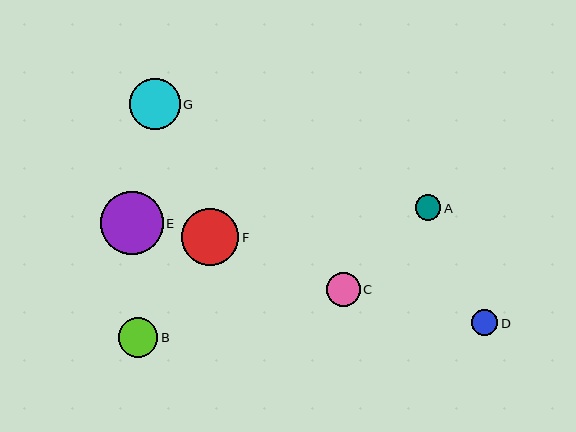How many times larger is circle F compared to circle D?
Circle F is approximately 2.2 times the size of circle D.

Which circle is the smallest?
Circle A is the smallest with a size of approximately 26 pixels.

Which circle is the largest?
Circle E is the largest with a size of approximately 63 pixels.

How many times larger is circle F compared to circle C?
Circle F is approximately 1.7 times the size of circle C.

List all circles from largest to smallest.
From largest to smallest: E, F, G, B, C, D, A.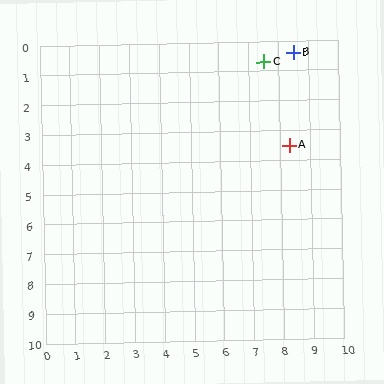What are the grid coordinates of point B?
Point B is at approximately (8.5, 0.4).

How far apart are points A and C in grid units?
Points A and C are about 2.9 grid units apart.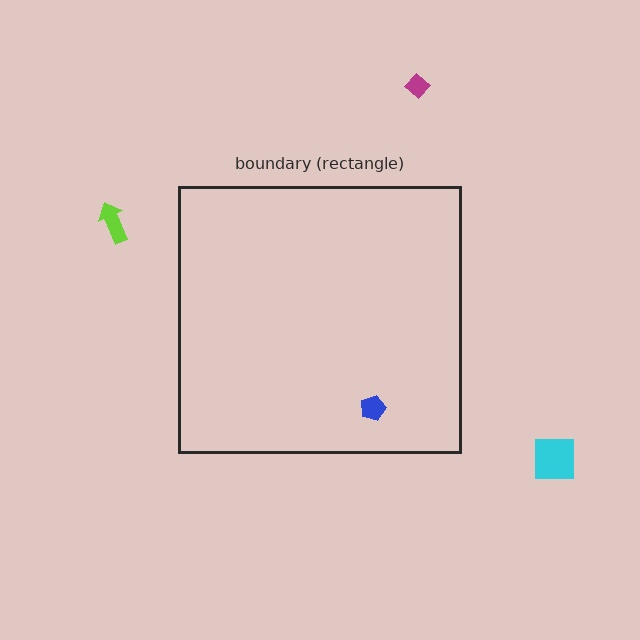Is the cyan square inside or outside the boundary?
Outside.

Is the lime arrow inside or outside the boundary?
Outside.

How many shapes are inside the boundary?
1 inside, 3 outside.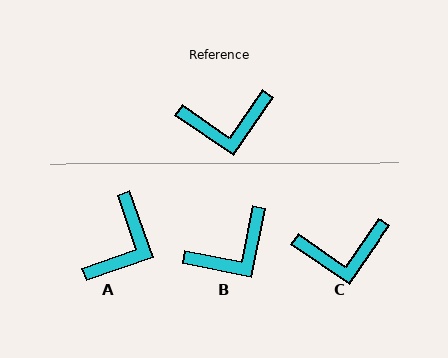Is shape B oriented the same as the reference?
No, it is off by about 23 degrees.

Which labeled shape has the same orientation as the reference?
C.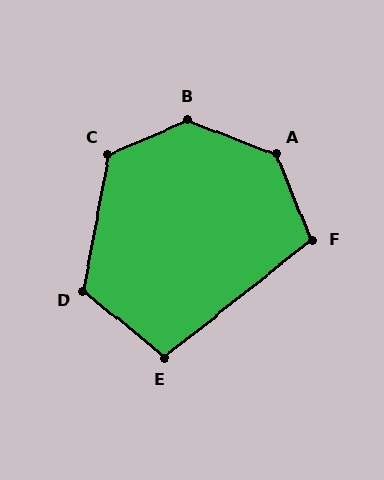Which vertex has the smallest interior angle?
E, at approximately 103 degrees.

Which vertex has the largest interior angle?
B, at approximately 135 degrees.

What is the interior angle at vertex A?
Approximately 134 degrees (obtuse).